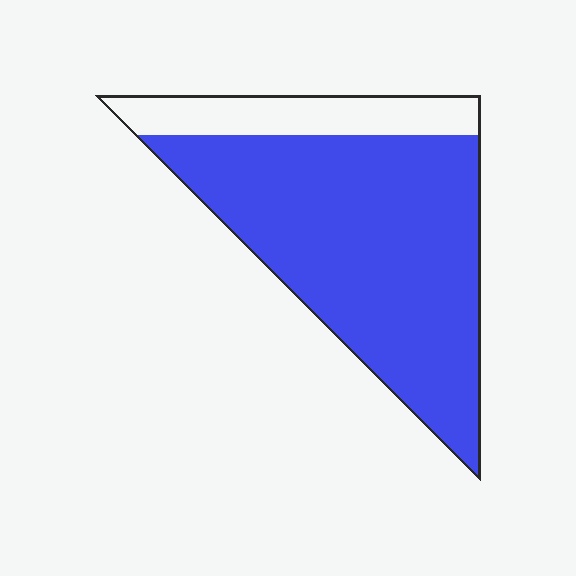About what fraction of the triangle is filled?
About four fifths (4/5).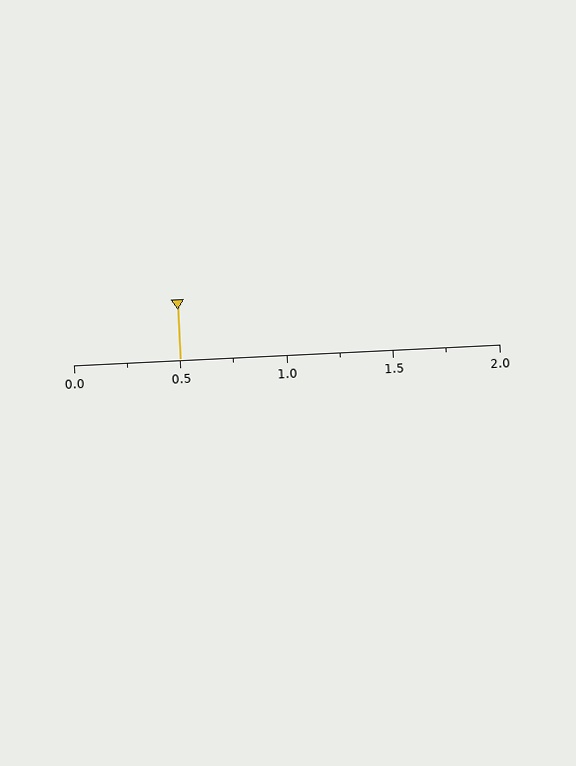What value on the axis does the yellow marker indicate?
The marker indicates approximately 0.5.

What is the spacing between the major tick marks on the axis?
The major ticks are spaced 0.5 apart.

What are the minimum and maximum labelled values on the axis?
The axis runs from 0.0 to 2.0.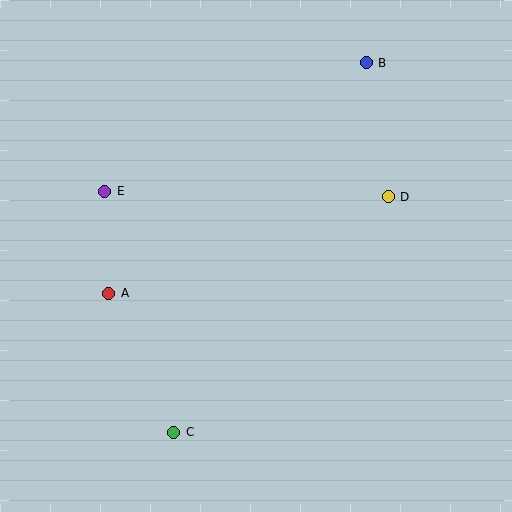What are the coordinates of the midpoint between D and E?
The midpoint between D and E is at (247, 194).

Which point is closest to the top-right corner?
Point B is closest to the top-right corner.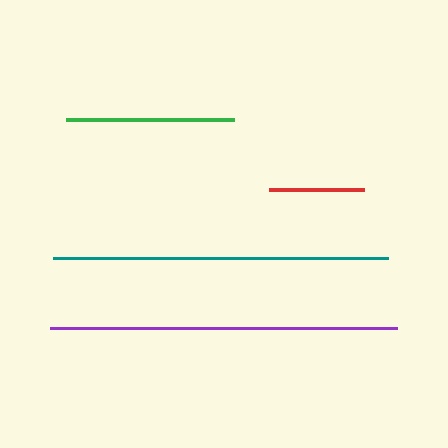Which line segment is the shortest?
The red line is the shortest at approximately 95 pixels.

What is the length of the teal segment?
The teal segment is approximately 334 pixels long.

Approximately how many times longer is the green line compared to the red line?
The green line is approximately 1.8 times the length of the red line.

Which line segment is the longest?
The purple line is the longest at approximately 346 pixels.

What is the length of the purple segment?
The purple segment is approximately 346 pixels long.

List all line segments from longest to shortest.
From longest to shortest: purple, teal, green, red.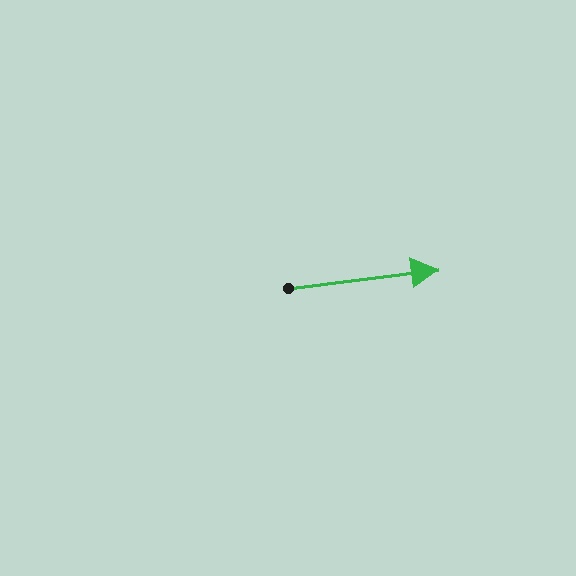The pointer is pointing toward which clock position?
Roughly 3 o'clock.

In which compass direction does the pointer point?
East.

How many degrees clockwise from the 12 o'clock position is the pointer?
Approximately 83 degrees.